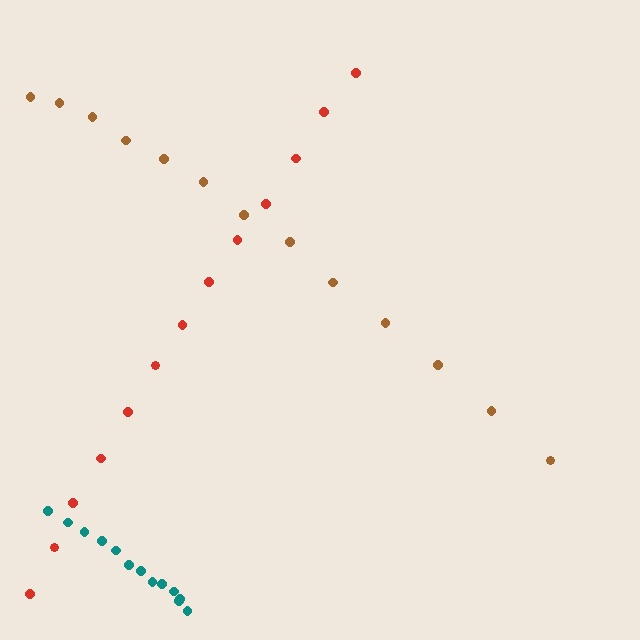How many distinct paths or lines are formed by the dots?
There are 3 distinct paths.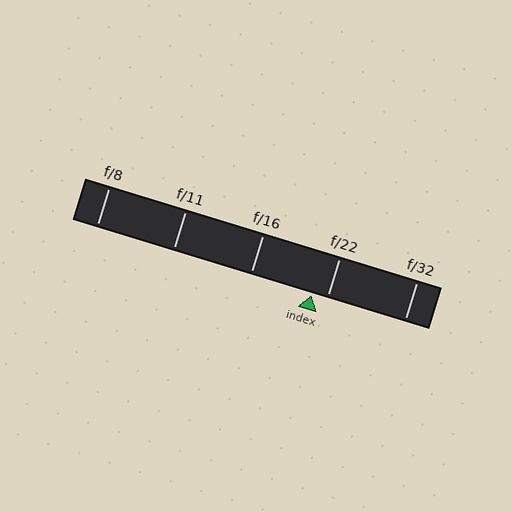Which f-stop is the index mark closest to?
The index mark is closest to f/22.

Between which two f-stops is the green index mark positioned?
The index mark is between f/16 and f/22.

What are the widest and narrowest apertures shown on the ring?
The widest aperture shown is f/8 and the narrowest is f/32.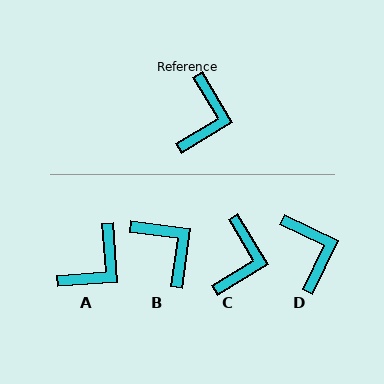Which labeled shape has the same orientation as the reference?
C.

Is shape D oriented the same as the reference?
No, it is off by about 34 degrees.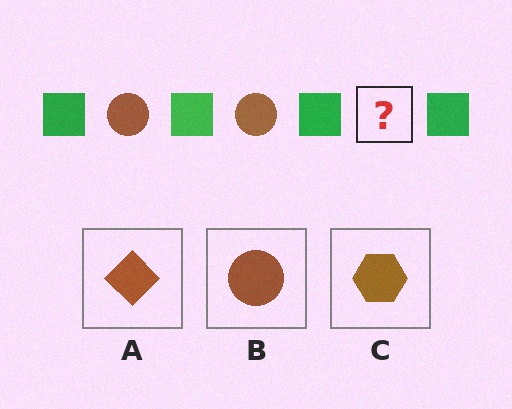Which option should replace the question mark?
Option B.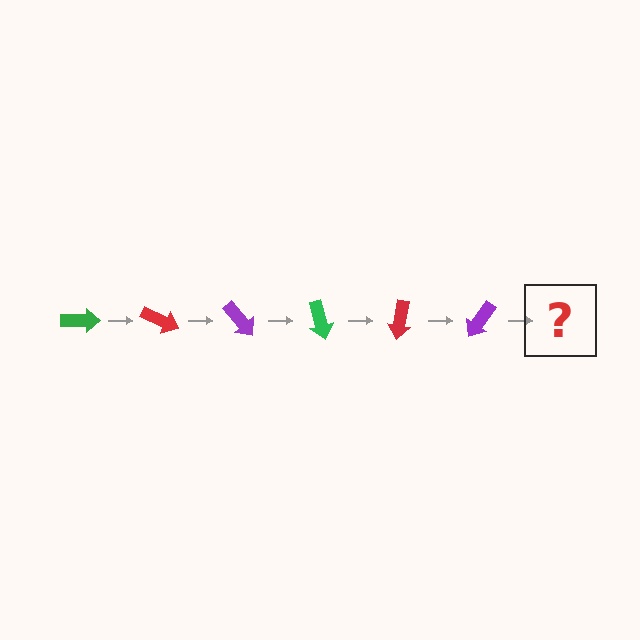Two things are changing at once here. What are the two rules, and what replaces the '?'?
The two rules are that it rotates 25 degrees each step and the color cycles through green, red, and purple. The '?' should be a green arrow, rotated 150 degrees from the start.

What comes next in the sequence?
The next element should be a green arrow, rotated 150 degrees from the start.